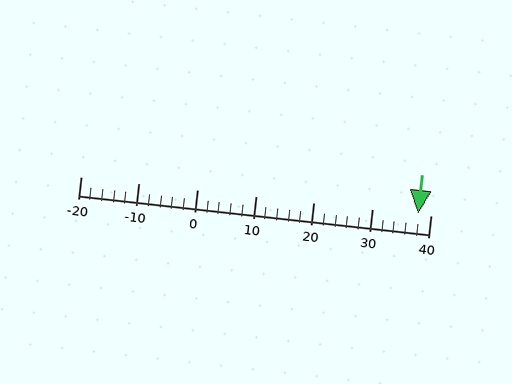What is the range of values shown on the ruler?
The ruler shows values from -20 to 40.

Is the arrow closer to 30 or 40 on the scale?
The arrow is closer to 40.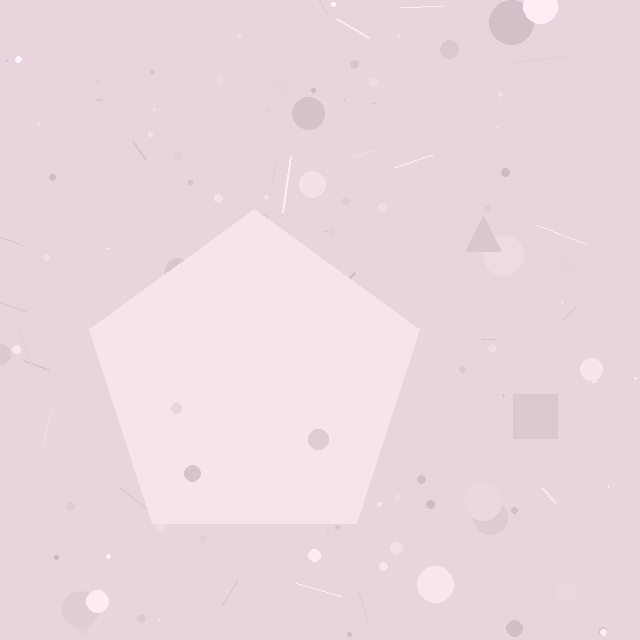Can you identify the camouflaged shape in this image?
The camouflaged shape is a pentagon.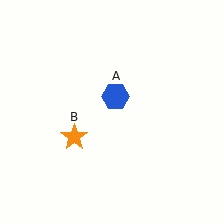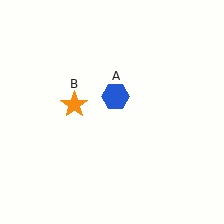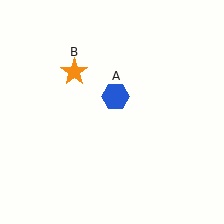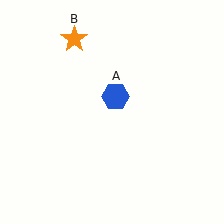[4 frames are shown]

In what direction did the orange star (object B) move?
The orange star (object B) moved up.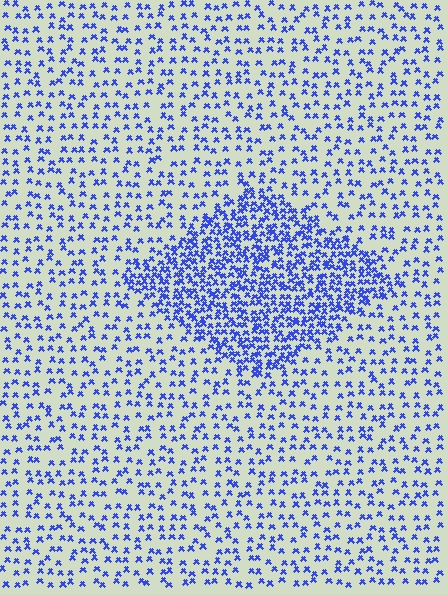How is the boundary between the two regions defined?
The boundary is defined by a change in element density (approximately 2.4x ratio). All elements are the same color, size, and shape.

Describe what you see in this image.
The image contains small blue elements arranged at two different densities. A diamond-shaped region is visible where the elements are more densely packed than the surrounding area.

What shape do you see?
I see a diamond.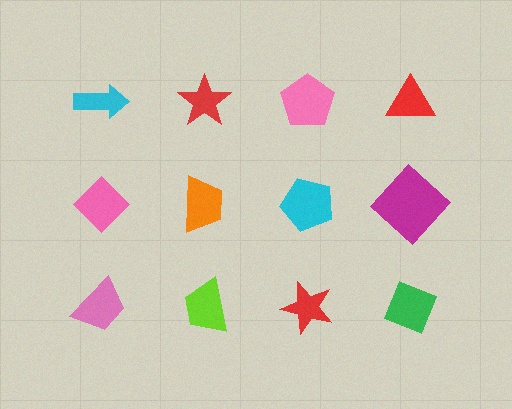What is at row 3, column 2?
A lime trapezoid.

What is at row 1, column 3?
A pink pentagon.